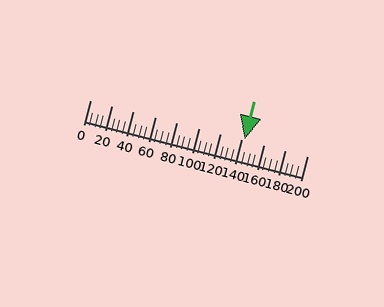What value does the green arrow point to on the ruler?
The green arrow points to approximately 142.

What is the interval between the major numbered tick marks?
The major tick marks are spaced 20 units apart.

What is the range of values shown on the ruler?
The ruler shows values from 0 to 200.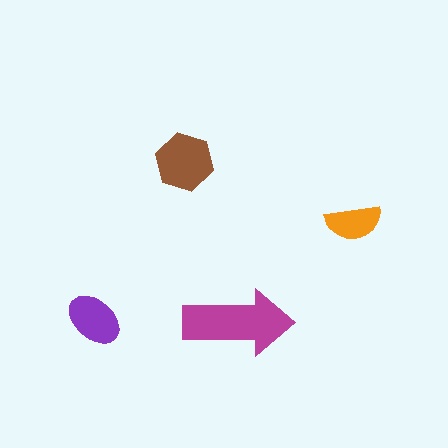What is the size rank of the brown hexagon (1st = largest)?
2nd.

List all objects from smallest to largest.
The orange semicircle, the purple ellipse, the brown hexagon, the magenta arrow.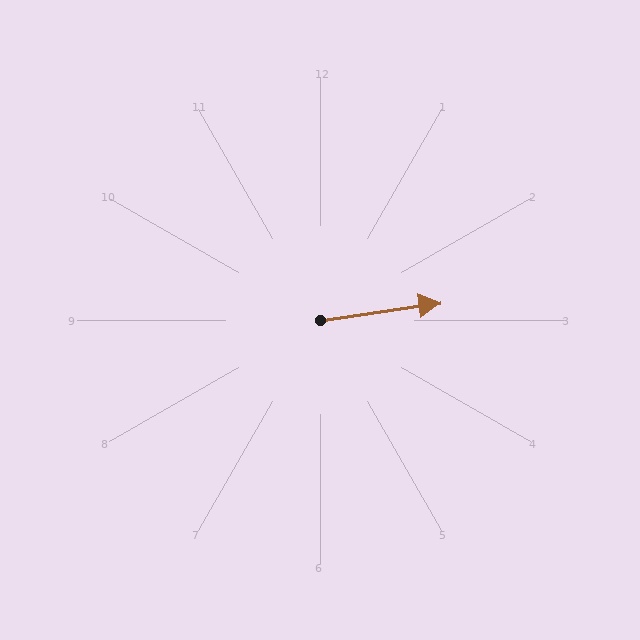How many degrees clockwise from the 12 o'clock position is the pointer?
Approximately 82 degrees.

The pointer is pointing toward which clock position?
Roughly 3 o'clock.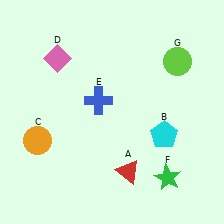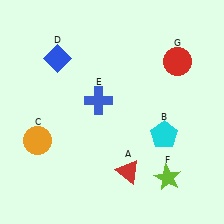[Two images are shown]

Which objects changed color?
D changed from pink to blue. F changed from green to lime. G changed from lime to red.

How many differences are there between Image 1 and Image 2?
There are 3 differences between the two images.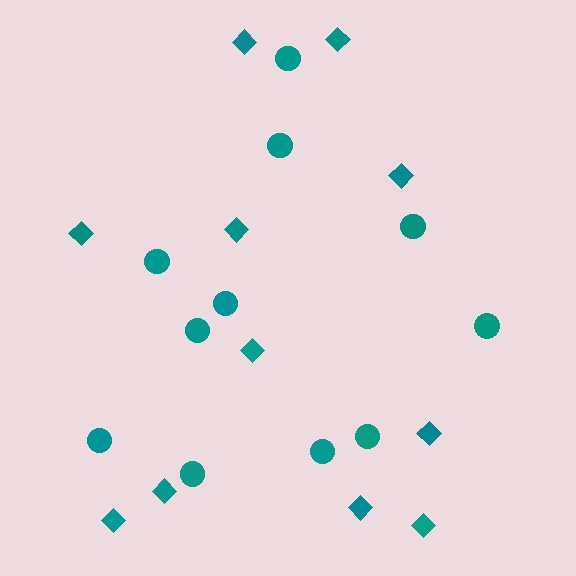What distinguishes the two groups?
There are 2 groups: one group of diamonds (11) and one group of circles (11).